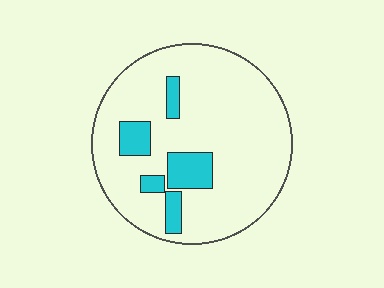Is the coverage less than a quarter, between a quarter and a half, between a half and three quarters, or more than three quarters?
Less than a quarter.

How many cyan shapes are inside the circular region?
5.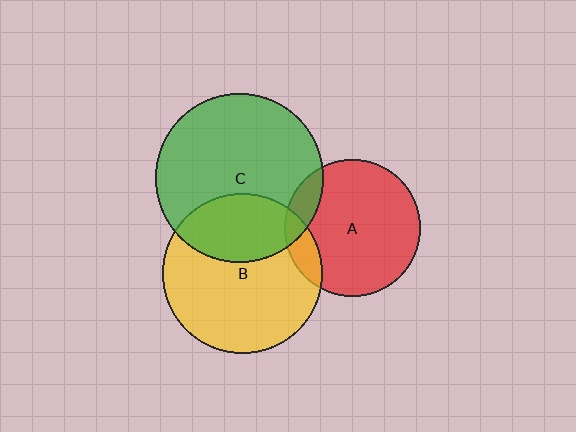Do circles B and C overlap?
Yes.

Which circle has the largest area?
Circle C (green).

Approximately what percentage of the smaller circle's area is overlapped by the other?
Approximately 30%.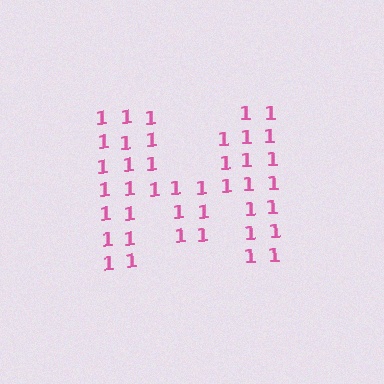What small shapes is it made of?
It is made of small digit 1's.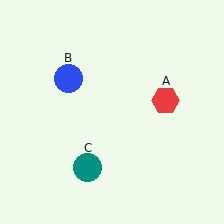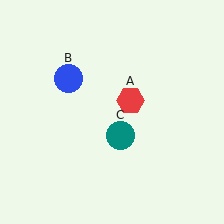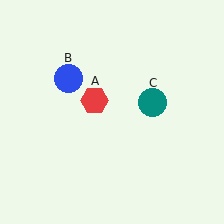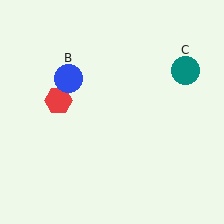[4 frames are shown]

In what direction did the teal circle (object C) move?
The teal circle (object C) moved up and to the right.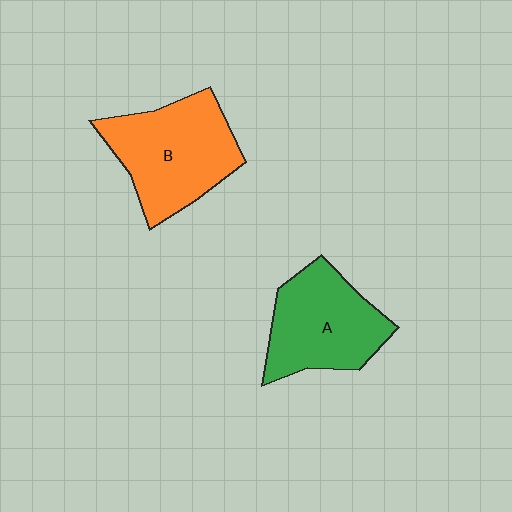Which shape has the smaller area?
Shape A (green).